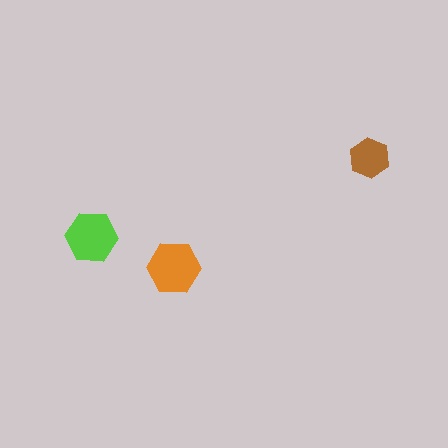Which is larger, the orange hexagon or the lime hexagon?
The orange one.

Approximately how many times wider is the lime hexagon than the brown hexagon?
About 1.5 times wider.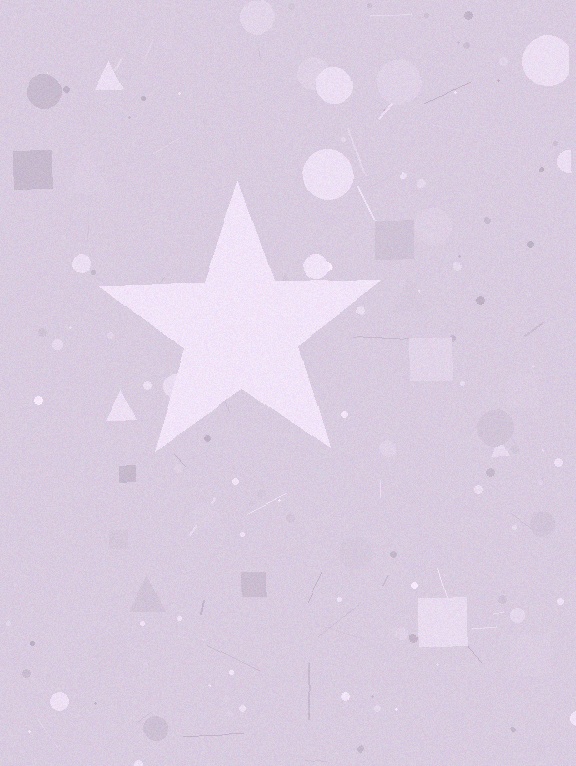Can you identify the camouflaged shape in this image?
The camouflaged shape is a star.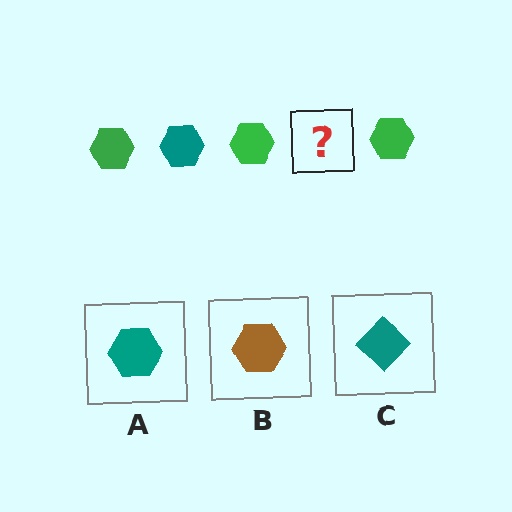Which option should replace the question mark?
Option A.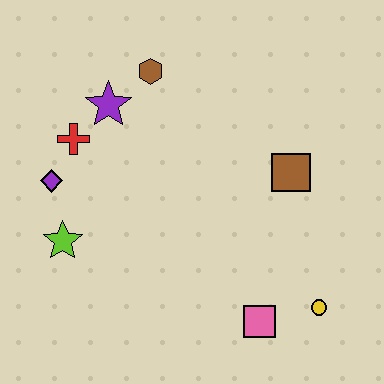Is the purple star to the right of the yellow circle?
No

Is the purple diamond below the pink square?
No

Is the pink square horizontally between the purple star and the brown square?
Yes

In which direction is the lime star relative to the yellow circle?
The lime star is to the left of the yellow circle.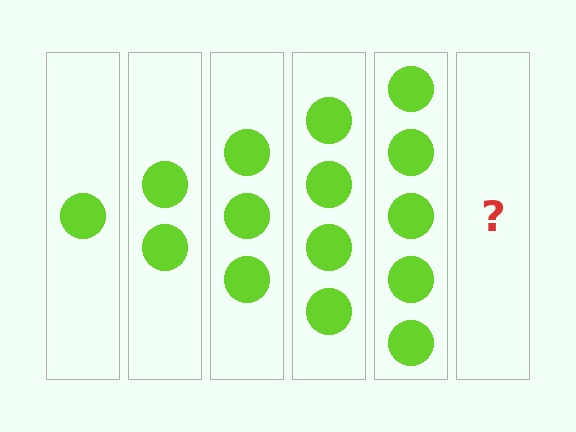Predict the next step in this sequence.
The next step is 6 circles.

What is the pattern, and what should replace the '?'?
The pattern is that each step adds one more circle. The '?' should be 6 circles.